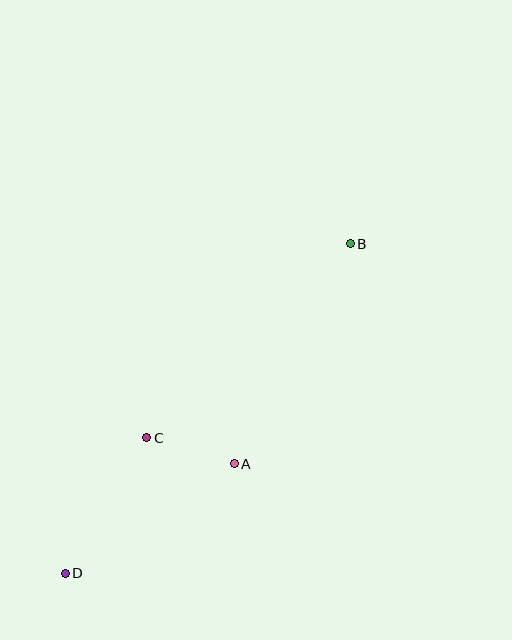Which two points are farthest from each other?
Points B and D are farthest from each other.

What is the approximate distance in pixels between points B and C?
The distance between B and C is approximately 281 pixels.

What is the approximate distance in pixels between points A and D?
The distance between A and D is approximately 202 pixels.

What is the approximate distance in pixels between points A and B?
The distance between A and B is approximately 249 pixels.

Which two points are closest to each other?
Points A and C are closest to each other.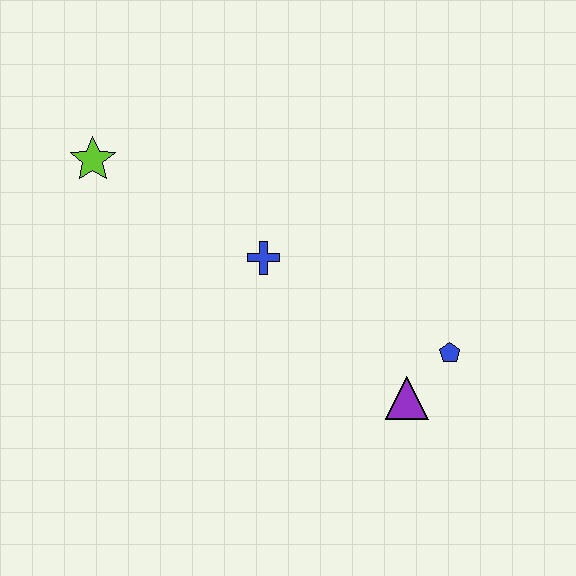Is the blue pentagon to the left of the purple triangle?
No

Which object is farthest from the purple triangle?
The lime star is farthest from the purple triangle.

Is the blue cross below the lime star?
Yes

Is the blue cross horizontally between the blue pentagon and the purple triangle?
No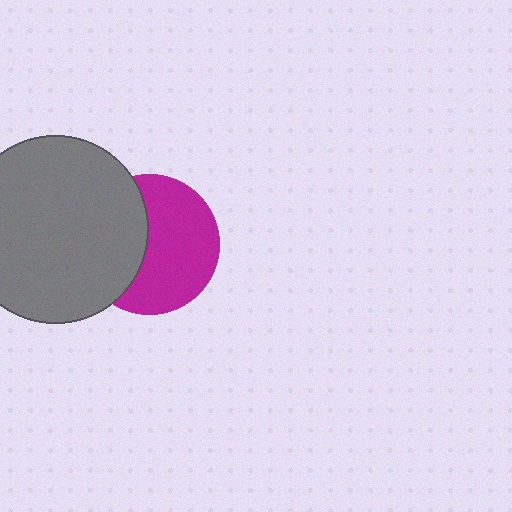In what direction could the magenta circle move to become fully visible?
The magenta circle could move right. That would shift it out from behind the gray circle entirely.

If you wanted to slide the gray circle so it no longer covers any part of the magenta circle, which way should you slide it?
Slide it left — that is the most direct way to separate the two shapes.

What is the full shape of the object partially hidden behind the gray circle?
The partially hidden object is a magenta circle.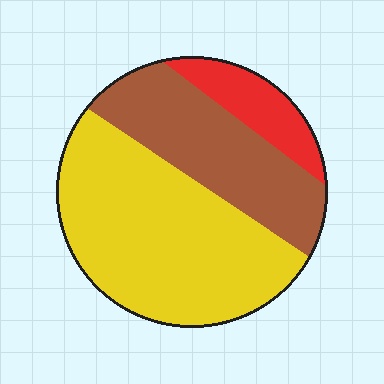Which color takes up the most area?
Yellow, at roughly 55%.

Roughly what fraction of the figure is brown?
Brown takes up about one third (1/3) of the figure.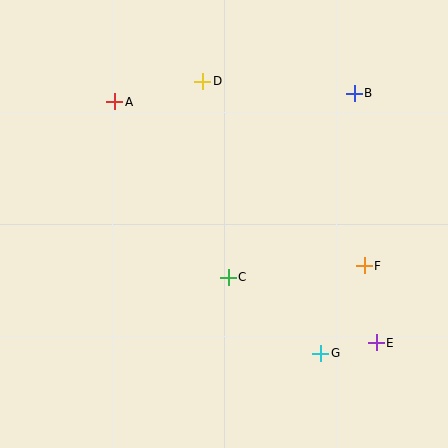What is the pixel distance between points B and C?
The distance between B and C is 223 pixels.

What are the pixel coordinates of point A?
Point A is at (115, 102).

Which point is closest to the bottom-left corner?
Point C is closest to the bottom-left corner.